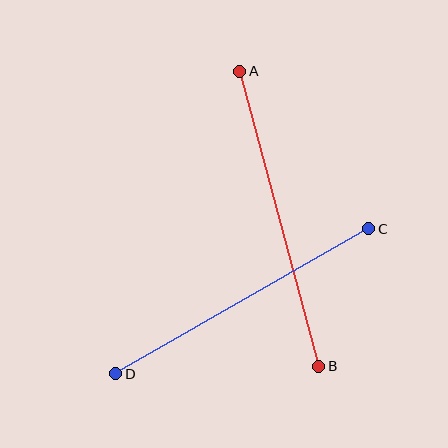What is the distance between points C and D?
The distance is approximately 292 pixels.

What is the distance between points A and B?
The distance is approximately 305 pixels.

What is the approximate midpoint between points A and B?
The midpoint is at approximately (279, 219) pixels.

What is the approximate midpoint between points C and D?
The midpoint is at approximately (242, 301) pixels.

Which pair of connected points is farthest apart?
Points A and B are farthest apart.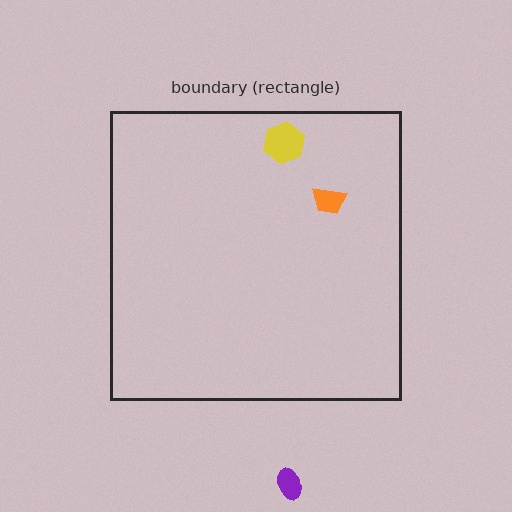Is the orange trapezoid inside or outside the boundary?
Inside.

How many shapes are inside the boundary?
2 inside, 1 outside.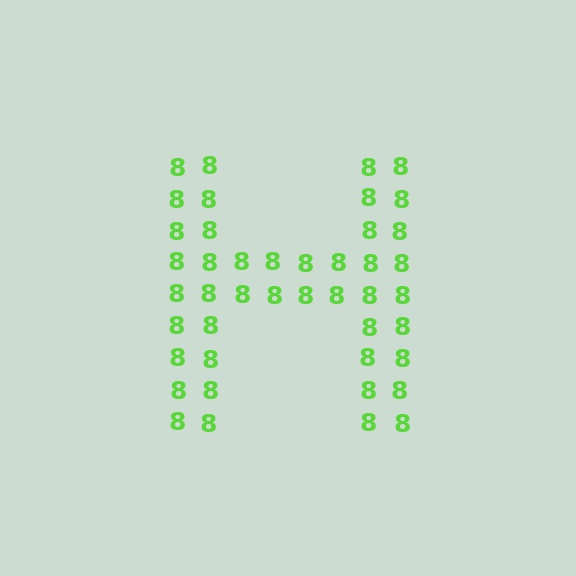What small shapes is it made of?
It is made of small digit 8's.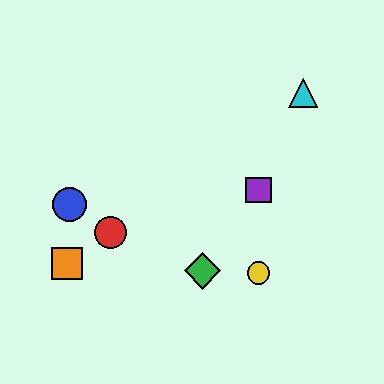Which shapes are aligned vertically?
The yellow circle, the purple square are aligned vertically.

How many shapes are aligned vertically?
2 shapes (the yellow circle, the purple square) are aligned vertically.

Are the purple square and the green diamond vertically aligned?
No, the purple square is at x≈259 and the green diamond is at x≈203.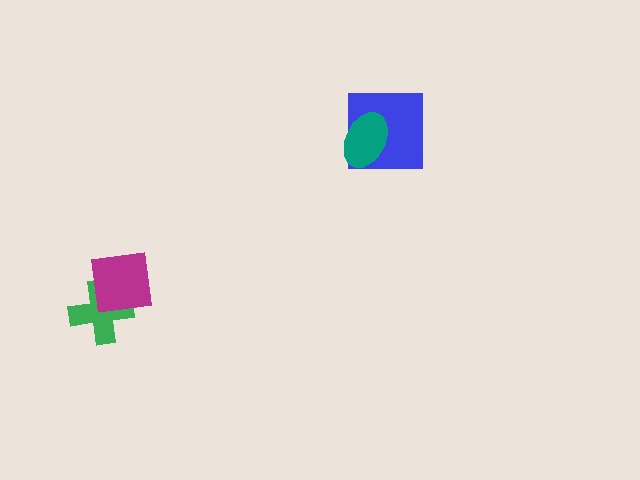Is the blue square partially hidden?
Yes, it is partially covered by another shape.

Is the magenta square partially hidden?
No, no other shape covers it.